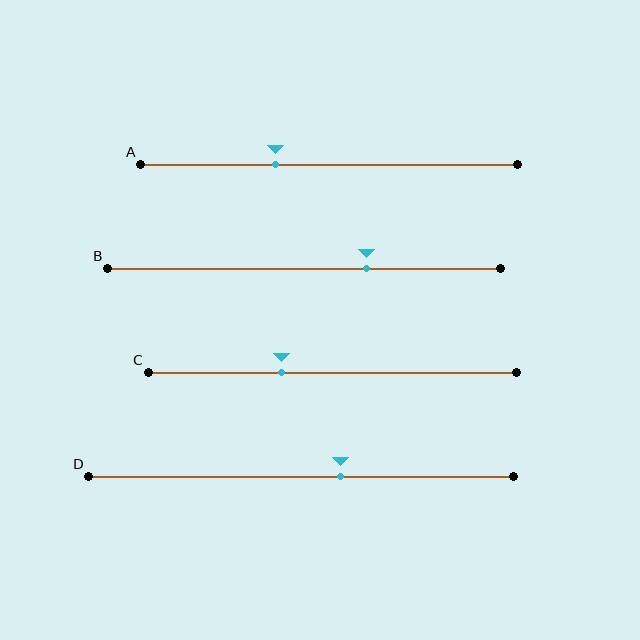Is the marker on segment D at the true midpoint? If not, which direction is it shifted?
No, the marker on segment D is shifted to the right by about 9% of the segment length.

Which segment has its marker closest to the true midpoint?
Segment D has its marker closest to the true midpoint.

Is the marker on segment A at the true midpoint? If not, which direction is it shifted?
No, the marker on segment A is shifted to the left by about 14% of the segment length.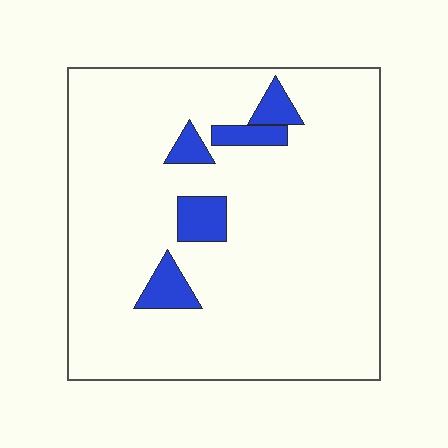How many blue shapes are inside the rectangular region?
5.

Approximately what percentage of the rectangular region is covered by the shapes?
Approximately 10%.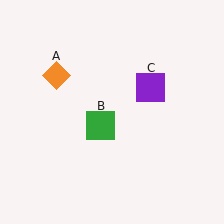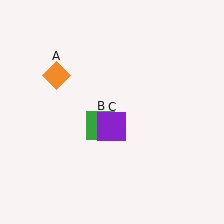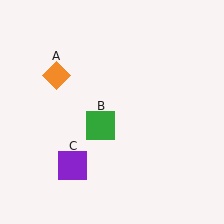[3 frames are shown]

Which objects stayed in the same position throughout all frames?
Orange diamond (object A) and green square (object B) remained stationary.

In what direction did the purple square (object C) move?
The purple square (object C) moved down and to the left.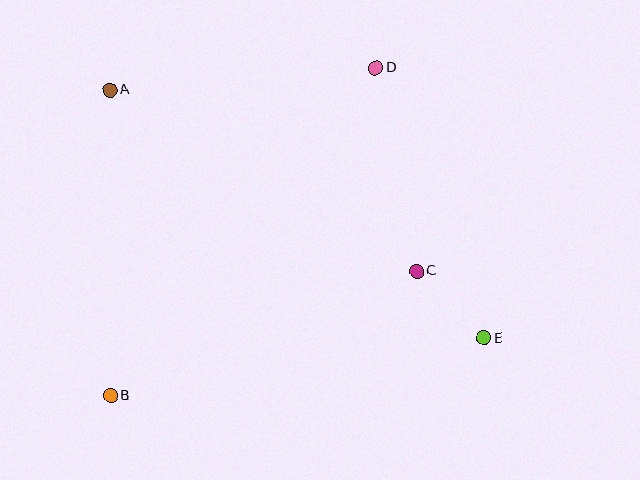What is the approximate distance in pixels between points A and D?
The distance between A and D is approximately 267 pixels.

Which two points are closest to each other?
Points C and E are closest to each other.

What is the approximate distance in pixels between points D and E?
The distance between D and E is approximately 291 pixels.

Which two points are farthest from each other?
Points A and E are farthest from each other.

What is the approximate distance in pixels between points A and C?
The distance between A and C is approximately 357 pixels.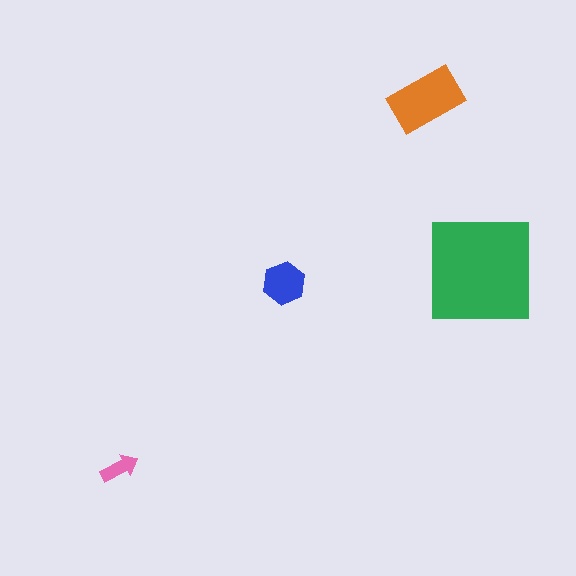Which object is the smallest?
The pink arrow.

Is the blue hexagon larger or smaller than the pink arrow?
Larger.